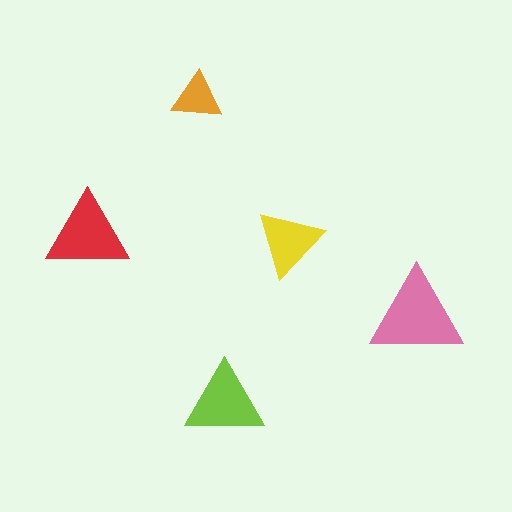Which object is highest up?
The orange triangle is topmost.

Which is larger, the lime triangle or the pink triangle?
The pink one.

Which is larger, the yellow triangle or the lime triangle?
The lime one.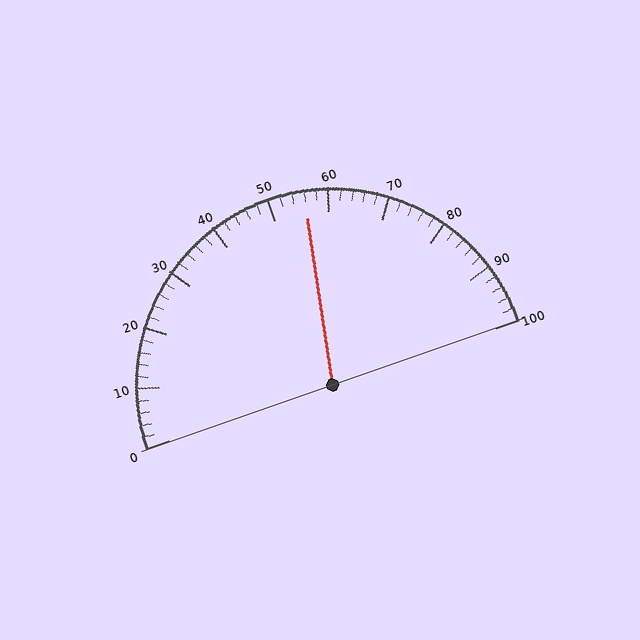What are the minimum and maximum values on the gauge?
The gauge ranges from 0 to 100.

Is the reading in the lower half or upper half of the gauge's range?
The reading is in the upper half of the range (0 to 100).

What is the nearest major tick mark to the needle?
The nearest major tick mark is 60.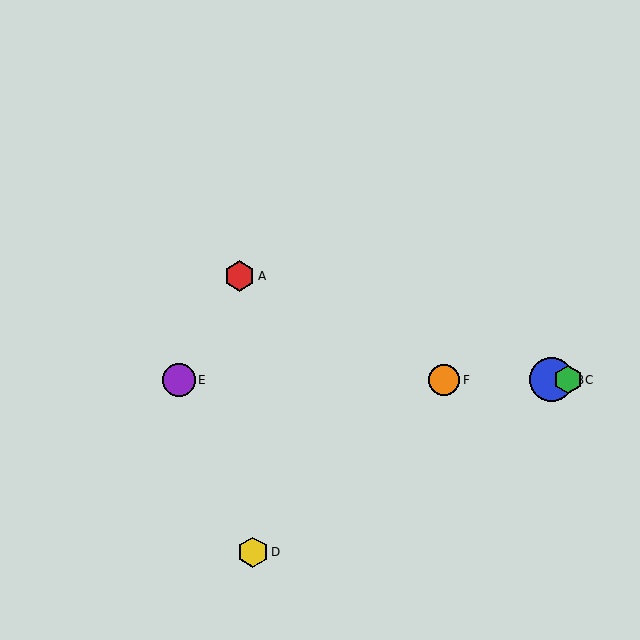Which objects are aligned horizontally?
Objects B, C, E, F are aligned horizontally.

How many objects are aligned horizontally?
4 objects (B, C, E, F) are aligned horizontally.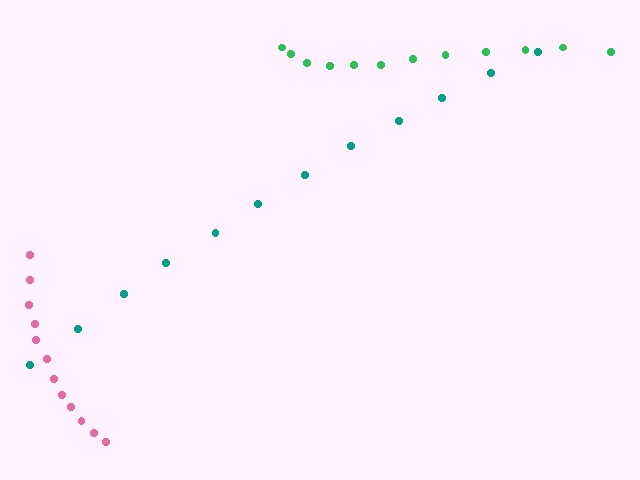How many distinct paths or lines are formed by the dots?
There are 3 distinct paths.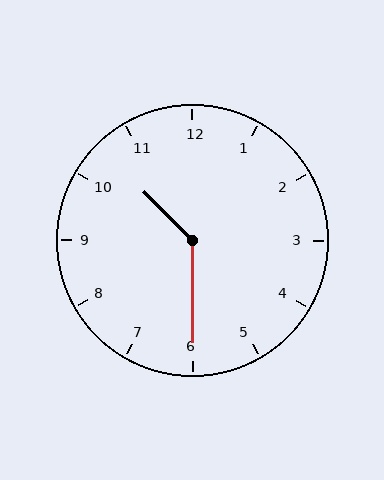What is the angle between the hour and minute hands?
Approximately 135 degrees.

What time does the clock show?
10:30.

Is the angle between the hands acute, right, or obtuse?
It is obtuse.